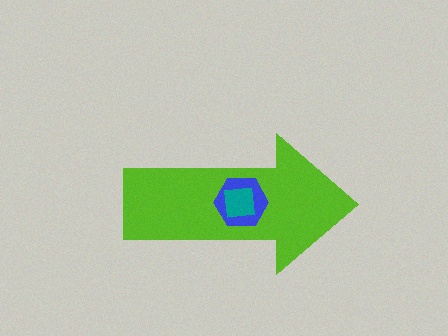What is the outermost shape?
The lime arrow.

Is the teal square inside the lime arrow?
Yes.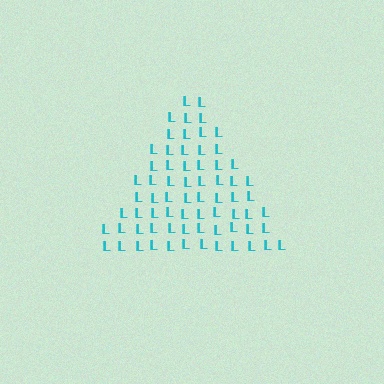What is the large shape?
The large shape is a triangle.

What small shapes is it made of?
It is made of small letter L's.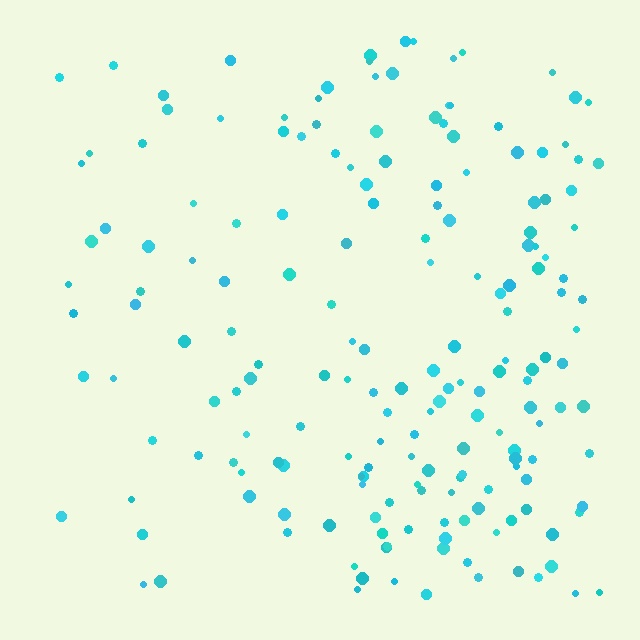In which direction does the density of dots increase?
From left to right, with the right side densest.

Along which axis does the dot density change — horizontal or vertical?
Horizontal.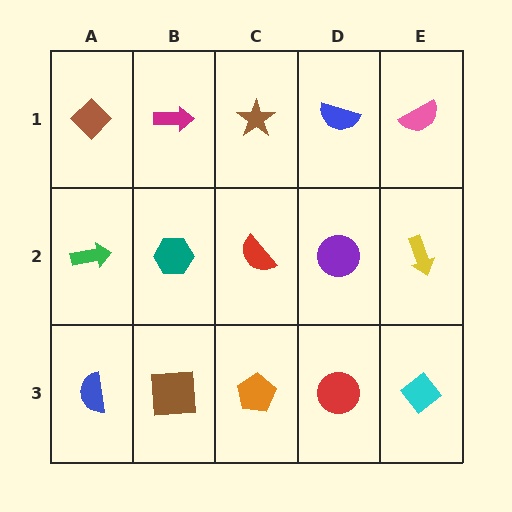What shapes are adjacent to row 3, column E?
A yellow arrow (row 2, column E), a red circle (row 3, column D).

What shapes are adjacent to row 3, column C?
A red semicircle (row 2, column C), a brown square (row 3, column B), a red circle (row 3, column D).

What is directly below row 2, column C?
An orange pentagon.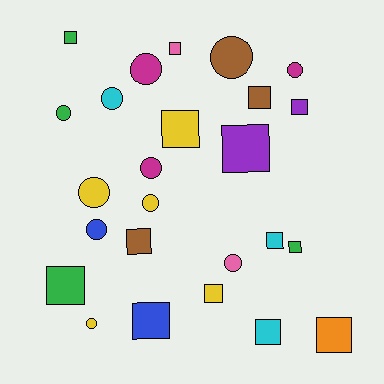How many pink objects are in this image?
There are 2 pink objects.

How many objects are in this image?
There are 25 objects.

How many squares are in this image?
There are 14 squares.